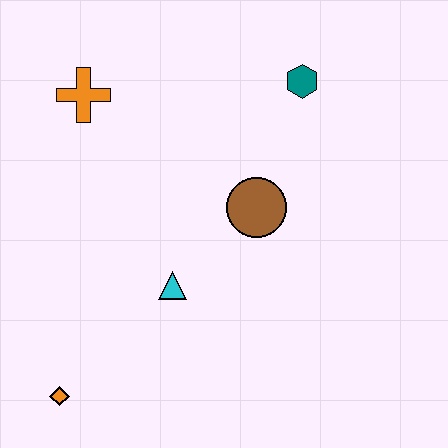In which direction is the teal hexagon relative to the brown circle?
The teal hexagon is above the brown circle.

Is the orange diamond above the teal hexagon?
No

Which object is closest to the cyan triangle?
The brown circle is closest to the cyan triangle.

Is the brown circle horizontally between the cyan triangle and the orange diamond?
No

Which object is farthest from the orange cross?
The orange diamond is farthest from the orange cross.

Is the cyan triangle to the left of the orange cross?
No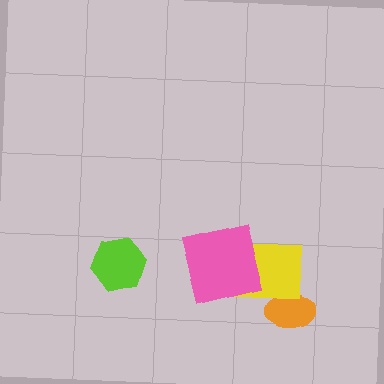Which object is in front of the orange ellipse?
The yellow rectangle is in front of the orange ellipse.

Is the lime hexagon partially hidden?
No, no other shape covers it.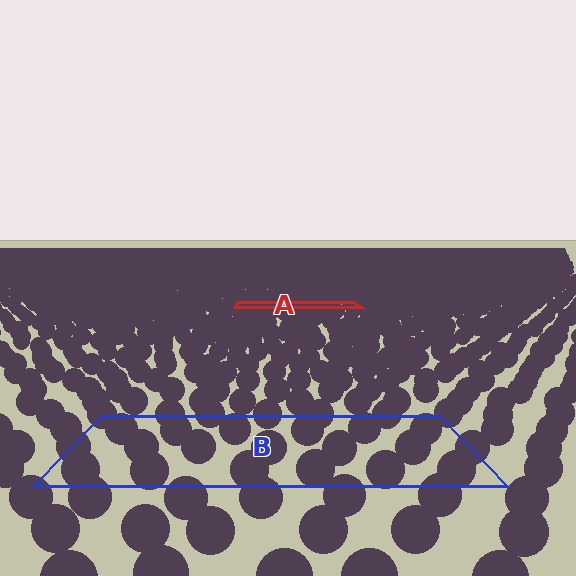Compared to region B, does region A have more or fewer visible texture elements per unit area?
Region A has more texture elements per unit area — they are packed more densely because it is farther away.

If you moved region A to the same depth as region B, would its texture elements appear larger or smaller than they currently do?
They would appear larger. At a closer depth, the same texture elements are projected at a bigger on-screen size.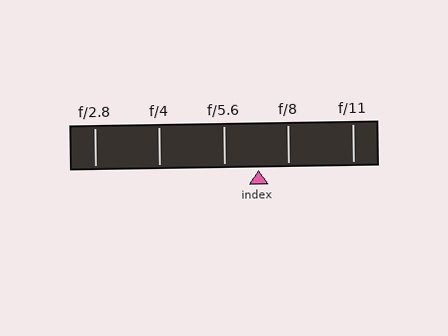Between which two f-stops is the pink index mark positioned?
The index mark is between f/5.6 and f/8.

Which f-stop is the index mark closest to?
The index mark is closest to f/8.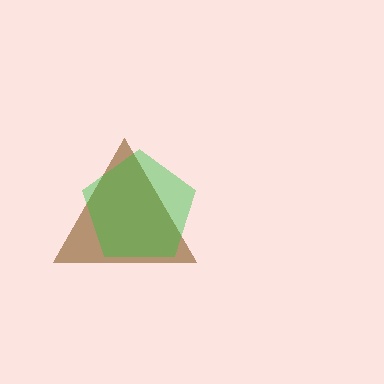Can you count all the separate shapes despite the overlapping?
Yes, there are 2 separate shapes.